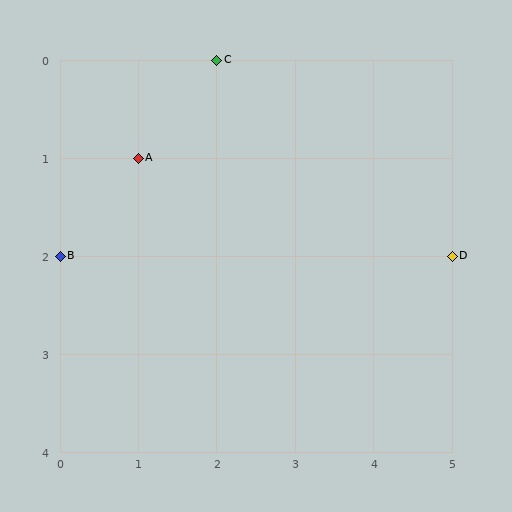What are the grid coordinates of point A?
Point A is at grid coordinates (1, 1).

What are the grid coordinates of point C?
Point C is at grid coordinates (2, 0).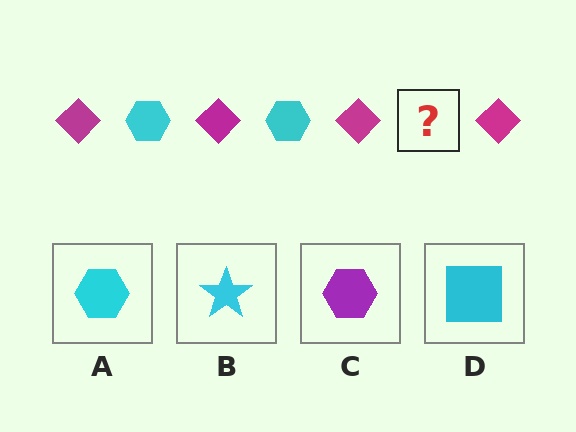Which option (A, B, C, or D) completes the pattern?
A.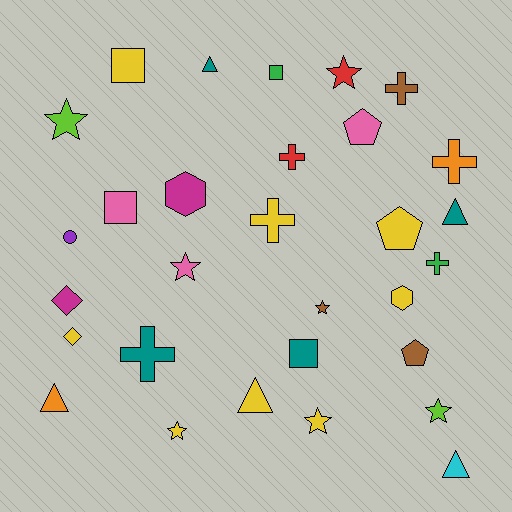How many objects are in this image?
There are 30 objects.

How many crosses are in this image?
There are 6 crosses.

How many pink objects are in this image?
There are 3 pink objects.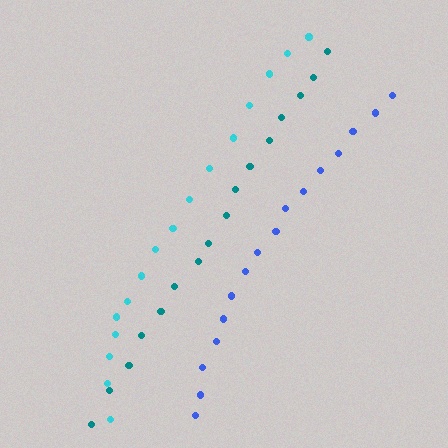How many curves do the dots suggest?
There are 3 distinct paths.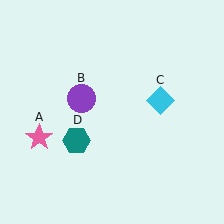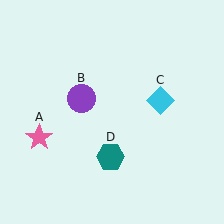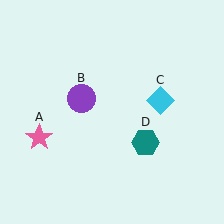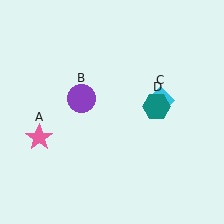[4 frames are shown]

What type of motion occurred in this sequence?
The teal hexagon (object D) rotated counterclockwise around the center of the scene.